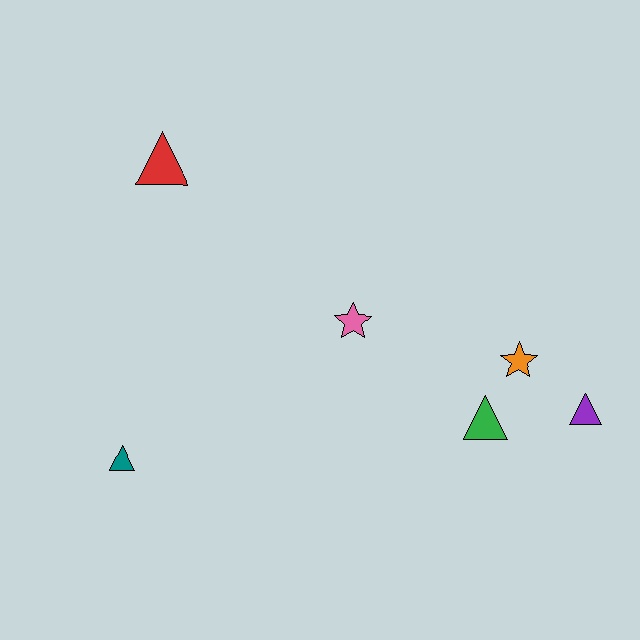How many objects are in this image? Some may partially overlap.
There are 6 objects.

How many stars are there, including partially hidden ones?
There are 2 stars.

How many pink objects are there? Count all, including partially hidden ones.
There is 1 pink object.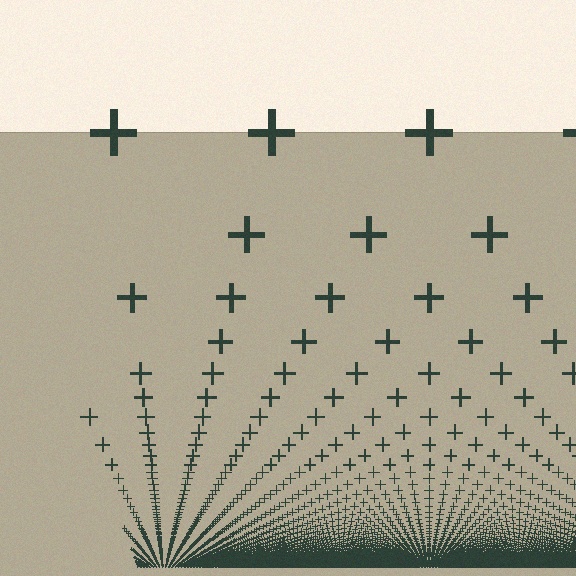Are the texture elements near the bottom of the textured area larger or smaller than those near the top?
Smaller. The gradient is inverted — elements near the bottom are smaller and denser.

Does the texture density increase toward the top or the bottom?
Density increases toward the bottom.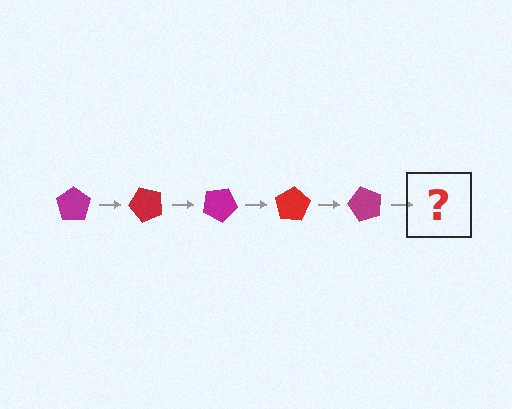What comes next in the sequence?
The next element should be a red pentagon, rotated 250 degrees from the start.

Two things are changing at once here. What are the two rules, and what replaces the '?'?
The two rules are that it rotates 50 degrees each step and the color cycles through magenta and red. The '?' should be a red pentagon, rotated 250 degrees from the start.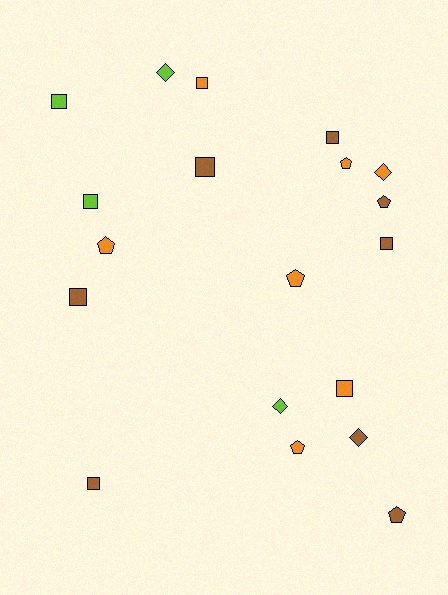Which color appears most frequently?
Brown, with 8 objects.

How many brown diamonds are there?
There is 1 brown diamond.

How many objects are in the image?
There are 19 objects.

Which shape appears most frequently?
Square, with 9 objects.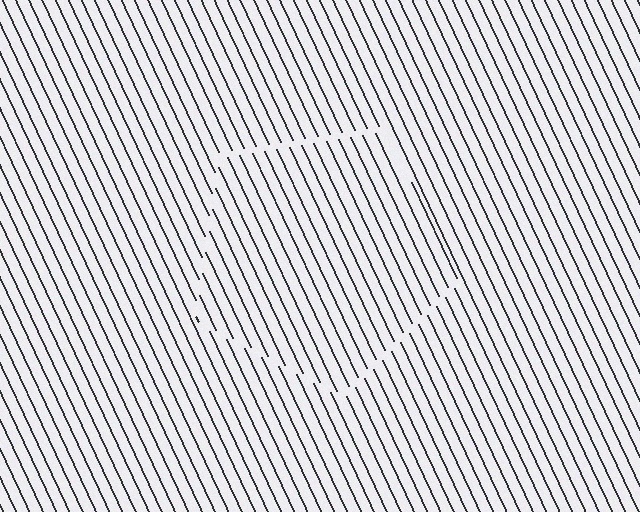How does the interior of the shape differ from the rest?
The interior of the shape contains the same grating, shifted by half a period — the contour is defined by the phase discontinuity where line-ends from the inner and outer gratings abut.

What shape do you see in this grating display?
An illusory pentagon. The interior of the shape contains the same grating, shifted by half a period — the contour is defined by the phase discontinuity where line-ends from the inner and outer gratings abut.